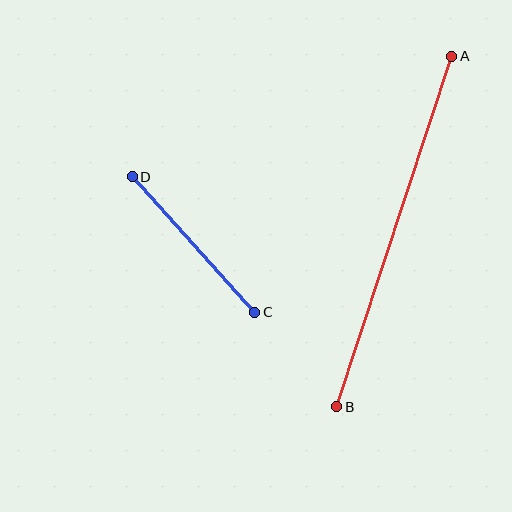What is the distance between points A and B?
The distance is approximately 369 pixels.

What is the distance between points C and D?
The distance is approximately 183 pixels.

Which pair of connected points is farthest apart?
Points A and B are farthest apart.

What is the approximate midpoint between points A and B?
The midpoint is at approximately (394, 231) pixels.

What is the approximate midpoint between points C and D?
The midpoint is at approximately (193, 244) pixels.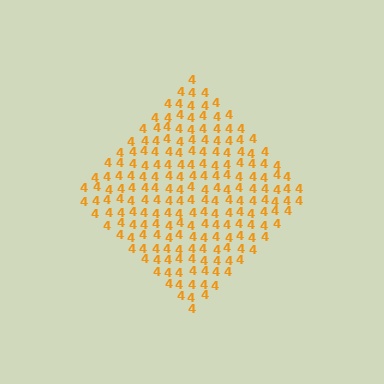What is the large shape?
The large shape is a diamond.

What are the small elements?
The small elements are digit 4's.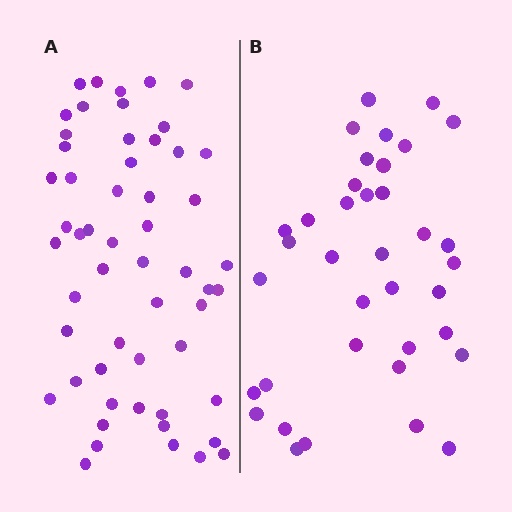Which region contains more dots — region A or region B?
Region A (the left region) has more dots.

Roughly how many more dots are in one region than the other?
Region A has approximately 20 more dots than region B.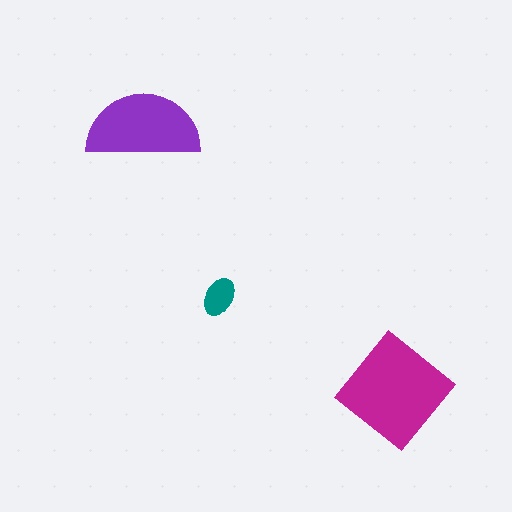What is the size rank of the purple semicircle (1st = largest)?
2nd.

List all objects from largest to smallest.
The magenta diamond, the purple semicircle, the teal ellipse.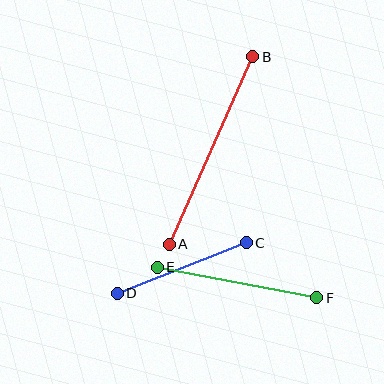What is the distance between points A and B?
The distance is approximately 205 pixels.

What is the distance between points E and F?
The distance is approximately 162 pixels.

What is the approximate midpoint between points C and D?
The midpoint is at approximately (182, 268) pixels.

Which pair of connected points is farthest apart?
Points A and B are farthest apart.